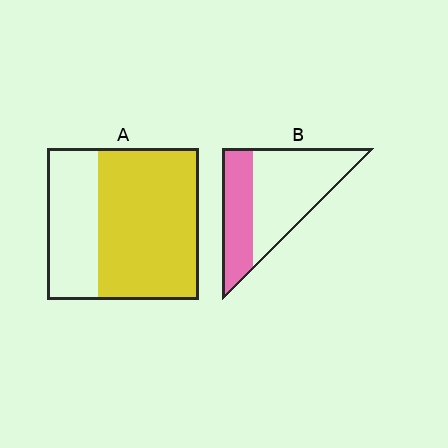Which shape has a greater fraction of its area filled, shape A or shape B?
Shape A.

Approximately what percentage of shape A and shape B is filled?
A is approximately 65% and B is approximately 35%.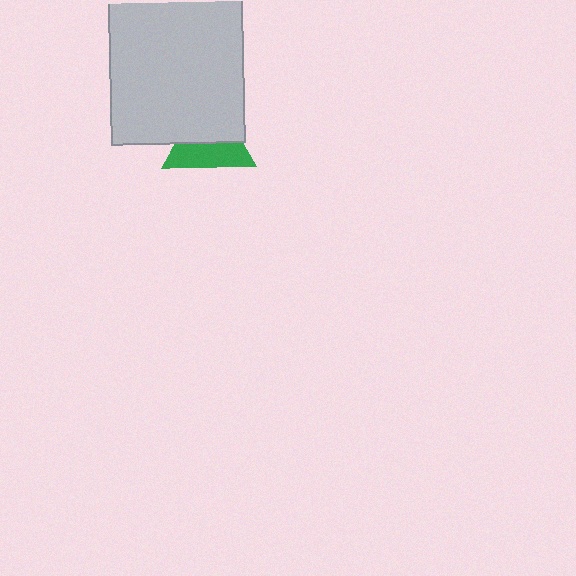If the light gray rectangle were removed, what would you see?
You would see the complete green triangle.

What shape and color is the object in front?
The object in front is a light gray rectangle.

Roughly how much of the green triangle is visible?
About half of it is visible (roughly 49%).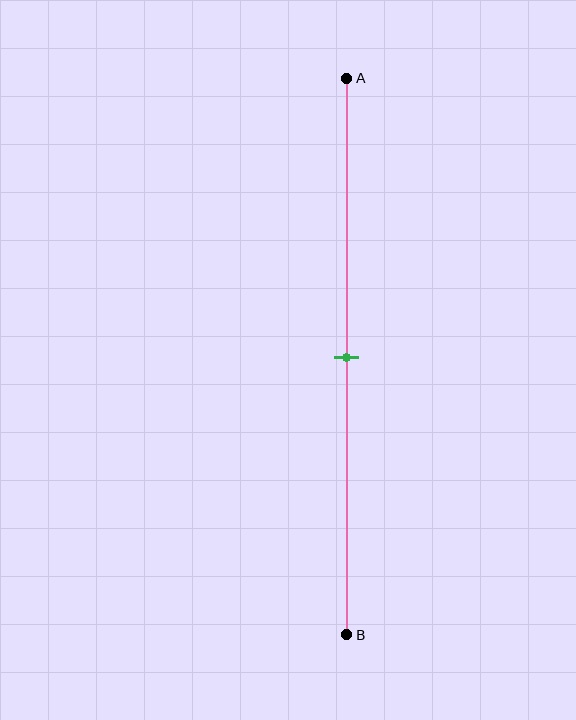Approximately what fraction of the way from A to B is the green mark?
The green mark is approximately 50% of the way from A to B.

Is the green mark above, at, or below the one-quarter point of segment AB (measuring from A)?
The green mark is below the one-quarter point of segment AB.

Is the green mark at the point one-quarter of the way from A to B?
No, the mark is at about 50% from A, not at the 25% one-quarter point.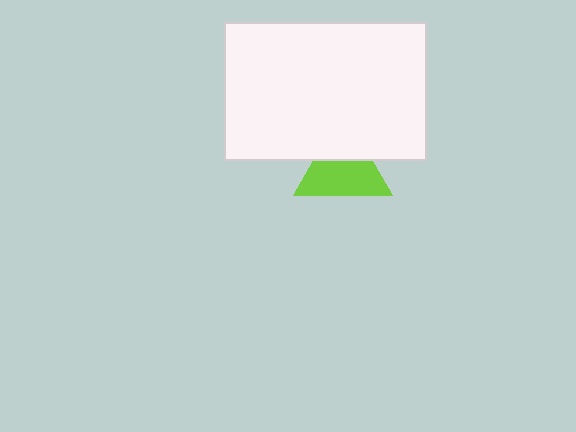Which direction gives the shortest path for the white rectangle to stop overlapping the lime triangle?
Moving up gives the shortest separation.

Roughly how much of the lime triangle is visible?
About half of it is visible (roughly 63%).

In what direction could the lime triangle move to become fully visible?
The lime triangle could move down. That would shift it out from behind the white rectangle entirely.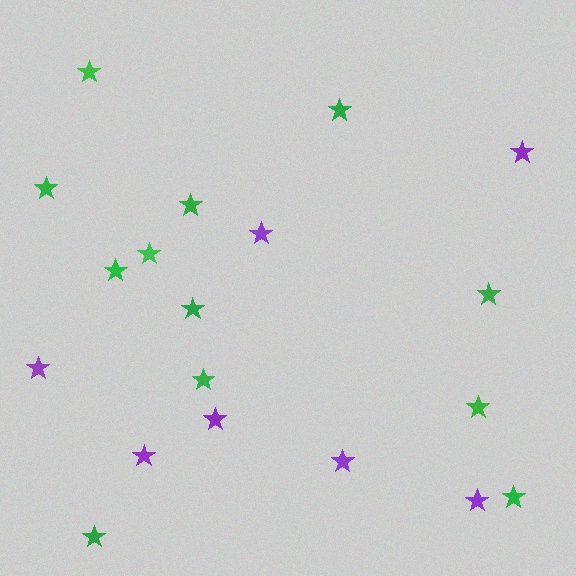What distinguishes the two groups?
There are 2 groups: one group of purple stars (7) and one group of green stars (12).